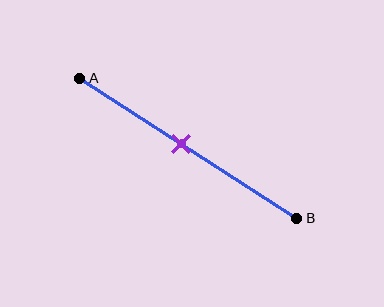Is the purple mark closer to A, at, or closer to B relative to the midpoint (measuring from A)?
The purple mark is closer to point A than the midpoint of segment AB.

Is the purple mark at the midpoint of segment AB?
No, the mark is at about 45% from A, not at the 50% midpoint.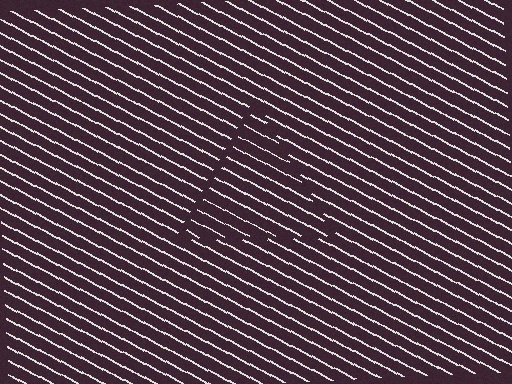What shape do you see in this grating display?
An illusory triangle. The interior of the shape contains the same grating, shifted by half a period — the contour is defined by the phase discontinuity where line-ends from the inner and outer gratings abut.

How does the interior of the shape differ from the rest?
The interior of the shape contains the same grating, shifted by half a period — the contour is defined by the phase discontinuity where line-ends from the inner and outer gratings abut.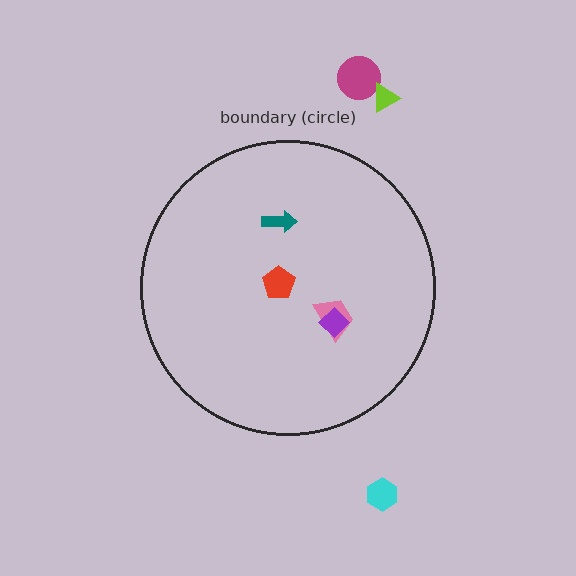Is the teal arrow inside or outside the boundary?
Inside.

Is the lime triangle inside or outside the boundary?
Outside.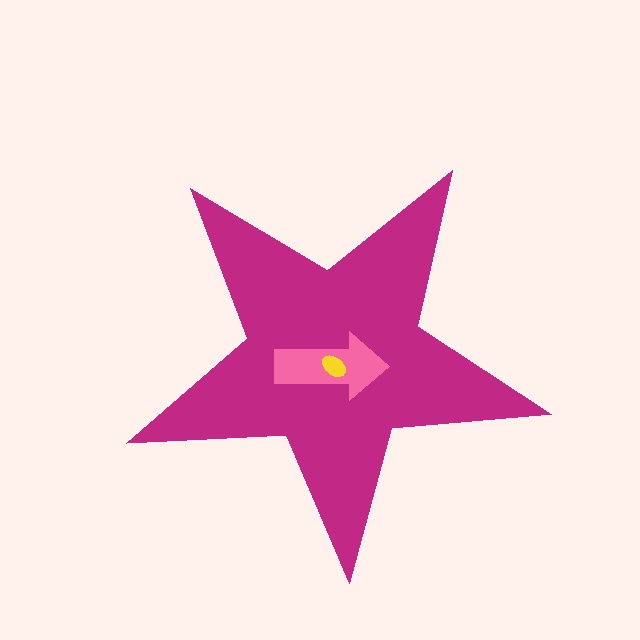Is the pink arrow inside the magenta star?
Yes.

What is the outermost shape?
The magenta star.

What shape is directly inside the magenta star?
The pink arrow.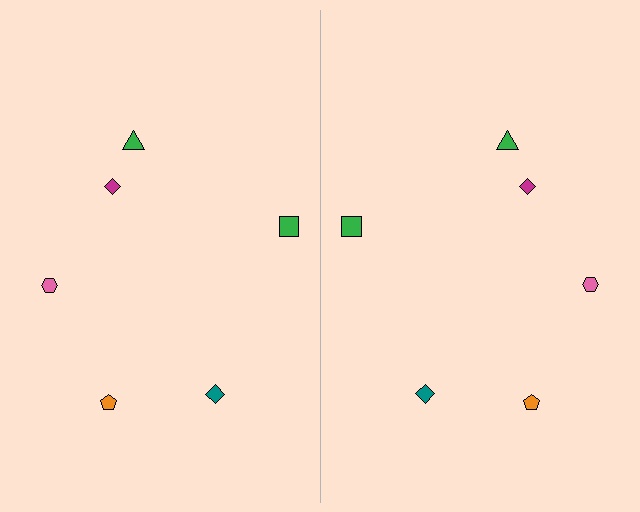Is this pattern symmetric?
Yes, this pattern has bilateral (reflection) symmetry.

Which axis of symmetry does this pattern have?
The pattern has a vertical axis of symmetry running through the center of the image.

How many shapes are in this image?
There are 12 shapes in this image.